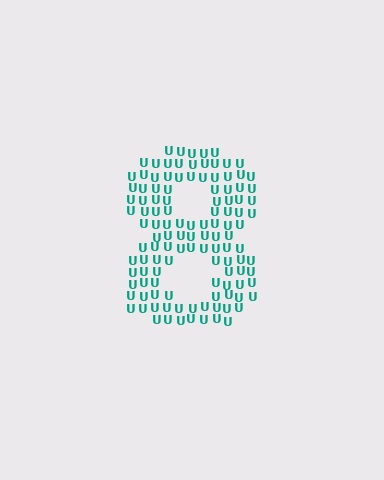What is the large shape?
The large shape is the digit 8.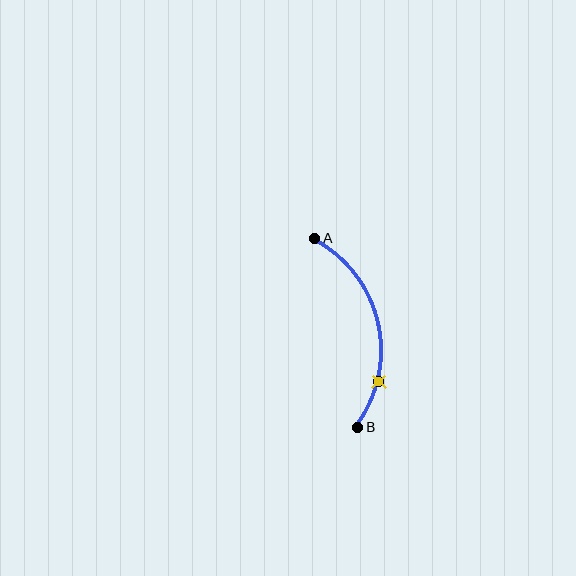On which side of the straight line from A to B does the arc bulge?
The arc bulges to the right of the straight line connecting A and B.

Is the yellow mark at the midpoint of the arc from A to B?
No. The yellow mark lies on the arc but is closer to endpoint B. The arc midpoint would be at the point on the curve equidistant along the arc from both A and B.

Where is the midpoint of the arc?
The arc midpoint is the point on the curve farthest from the straight line joining A and B. It sits to the right of that line.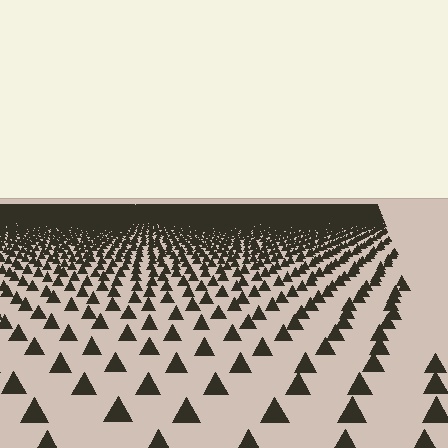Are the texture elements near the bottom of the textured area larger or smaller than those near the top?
Larger. Near the bottom, elements are closer to the viewer and appear at a bigger on-screen size.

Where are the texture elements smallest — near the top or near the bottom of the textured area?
Near the top.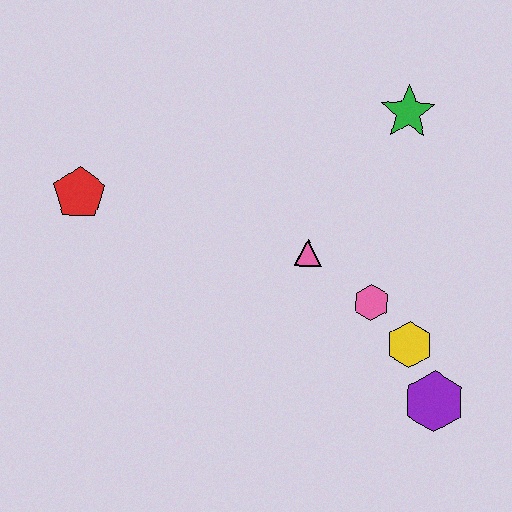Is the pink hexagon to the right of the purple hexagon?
No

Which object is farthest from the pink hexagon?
The red pentagon is farthest from the pink hexagon.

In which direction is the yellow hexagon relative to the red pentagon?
The yellow hexagon is to the right of the red pentagon.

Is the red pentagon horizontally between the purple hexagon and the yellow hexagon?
No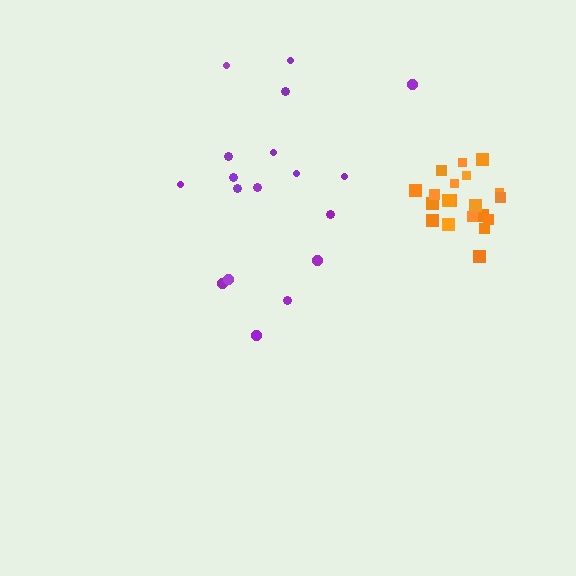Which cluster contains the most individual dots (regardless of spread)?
Orange (20).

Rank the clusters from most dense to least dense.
orange, purple.